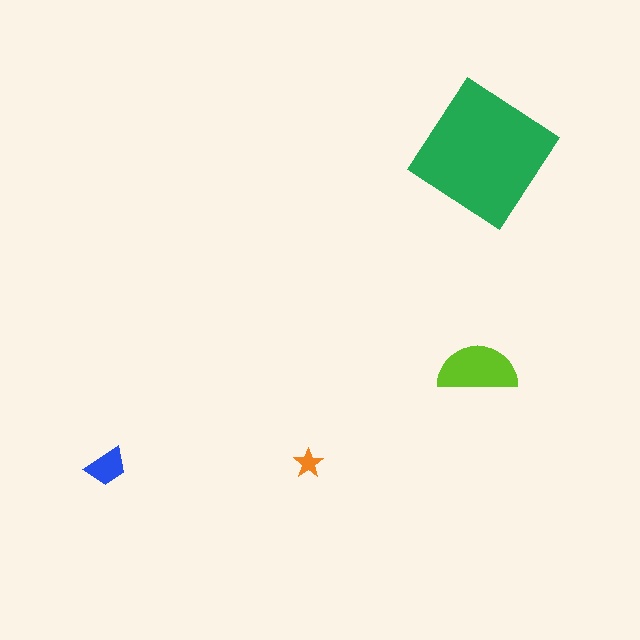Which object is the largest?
The green diamond.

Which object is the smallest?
The orange star.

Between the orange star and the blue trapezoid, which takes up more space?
The blue trapezoid.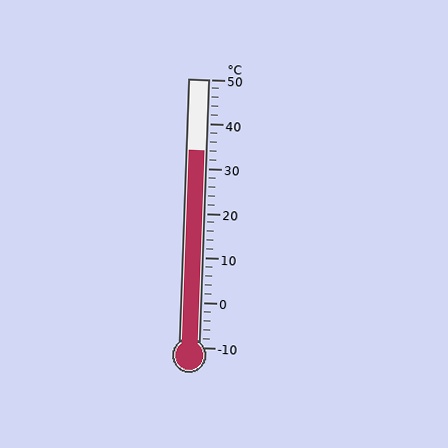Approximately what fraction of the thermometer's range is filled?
The thermometer is filled to approximately 75% of its range.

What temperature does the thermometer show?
The thermometer shows approximately 34°C.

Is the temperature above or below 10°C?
The temperature is above 10°C.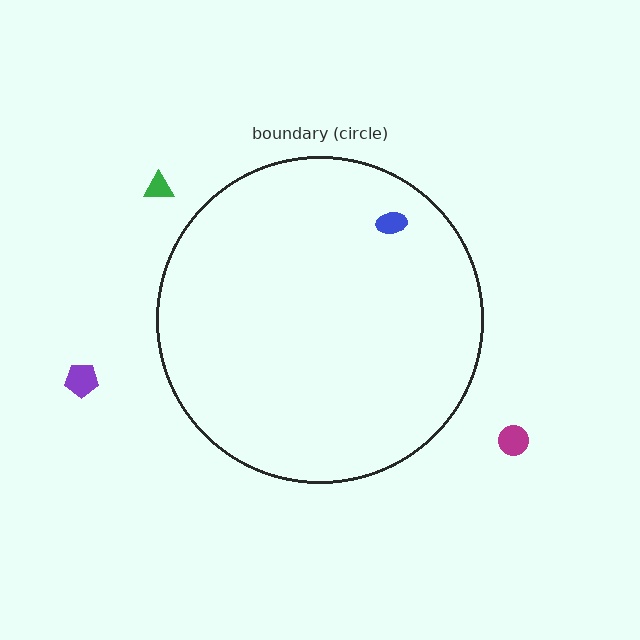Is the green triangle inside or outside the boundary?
Outside.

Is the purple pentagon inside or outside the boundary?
Outside.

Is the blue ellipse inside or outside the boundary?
Inside.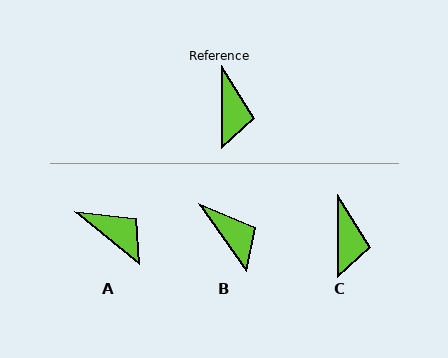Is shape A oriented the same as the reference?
No, it is off by about 51 degrees.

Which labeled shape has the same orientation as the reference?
C.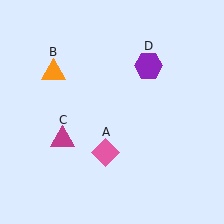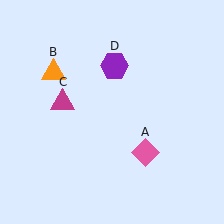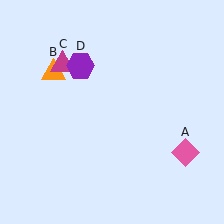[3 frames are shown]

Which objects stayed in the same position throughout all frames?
Orange triangle (object B) remained stationary.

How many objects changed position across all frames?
3 objects changed position: pink diamond (object A), magenta triangle (object C), purple hexagon (object D).